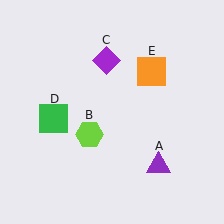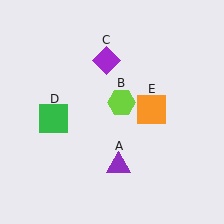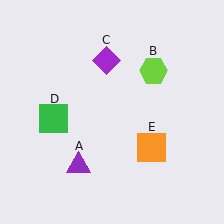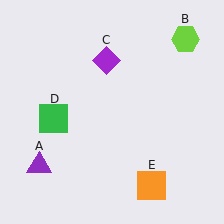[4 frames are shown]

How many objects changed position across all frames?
3 objects changed position: purple triangle (object A), lime hexagon (object B), orange square (object E).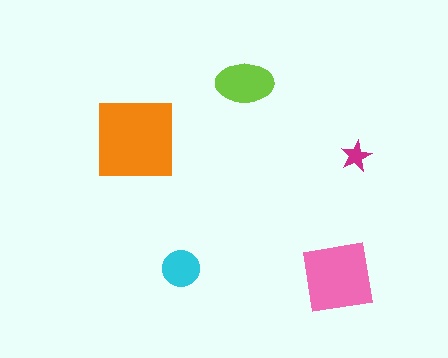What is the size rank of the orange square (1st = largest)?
1st.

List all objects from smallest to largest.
The magenta star, the cyan circle, the lime ellipse, the pink square, the orange square.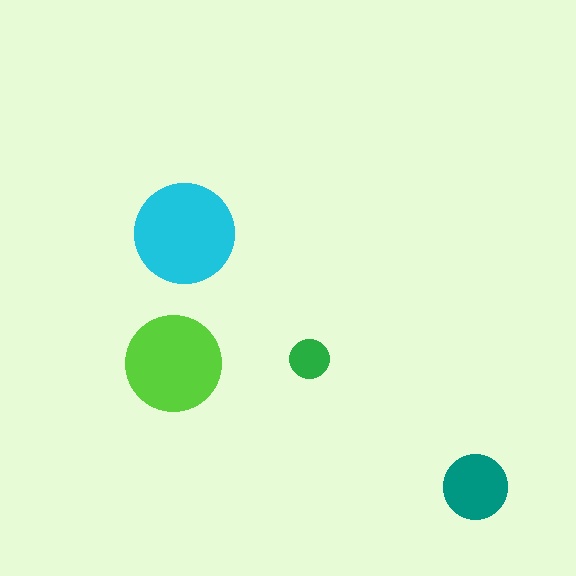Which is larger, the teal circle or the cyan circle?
The cyan one.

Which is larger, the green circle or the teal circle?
The teal one.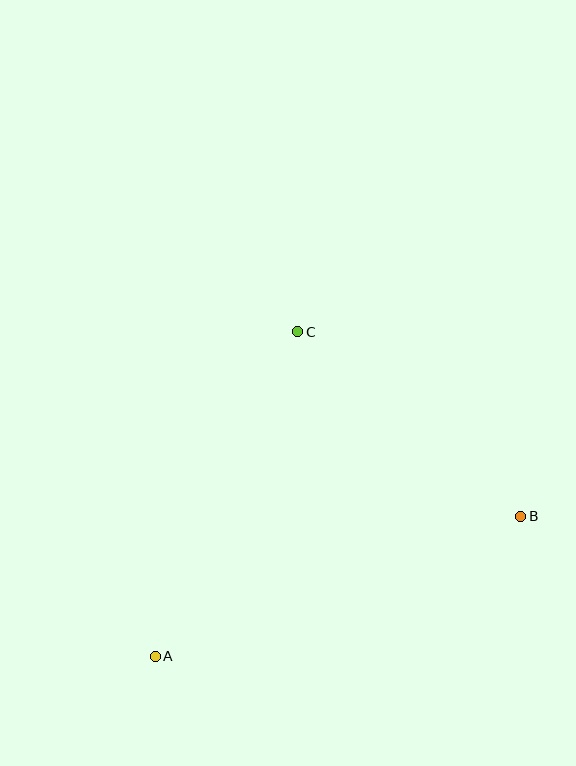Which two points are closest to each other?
Points B and C are closest to each other.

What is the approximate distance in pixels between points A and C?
The distance between A and C is approximately 355 pixels.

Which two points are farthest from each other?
Points A and B are farthest from each other.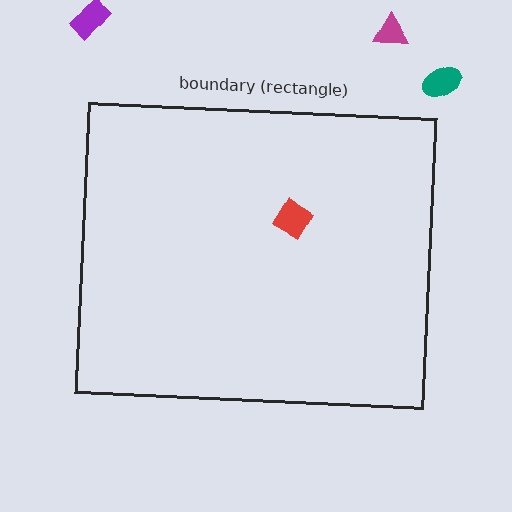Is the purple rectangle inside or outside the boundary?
Outside.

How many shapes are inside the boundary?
1 inside, 3 outside.